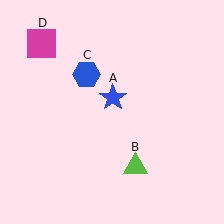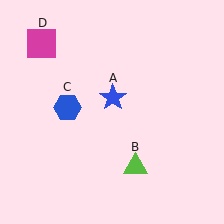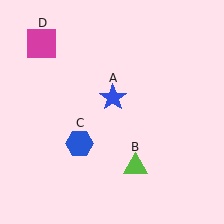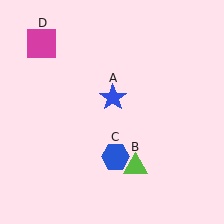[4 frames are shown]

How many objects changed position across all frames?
1 object changed position: blue hexagon (object C).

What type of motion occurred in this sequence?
The blue hexagon (object C) rotated counterclockwise around the center of the scene.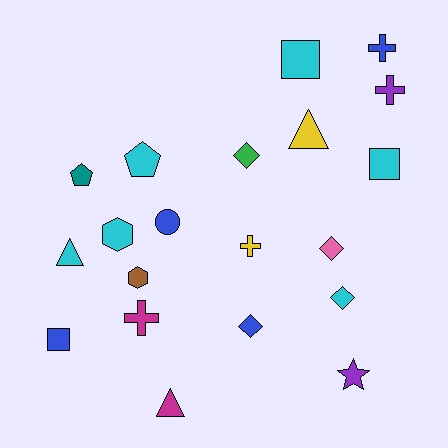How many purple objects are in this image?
There are 2 purple objects.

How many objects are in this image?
There are 20 objects.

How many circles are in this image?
There is 1 circle.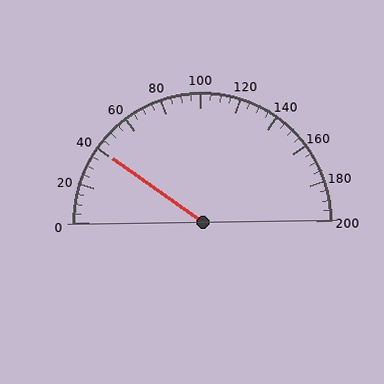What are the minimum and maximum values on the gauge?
The gauge ranges from 0 to 200.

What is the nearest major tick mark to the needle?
The nearest major tick mark is 40.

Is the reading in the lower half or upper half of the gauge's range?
The reading is in the lower half of the range (0 to 200).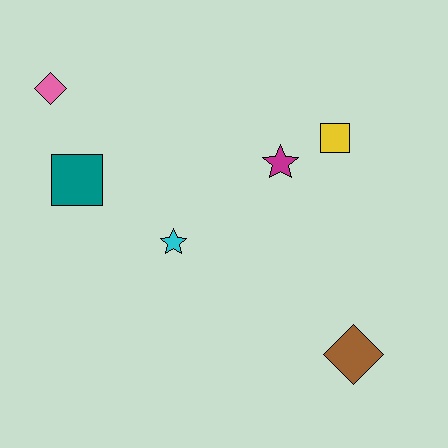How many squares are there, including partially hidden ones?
There are 2 squares.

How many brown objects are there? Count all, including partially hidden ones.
There is 1 brown object.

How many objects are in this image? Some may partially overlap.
There are 6 objects.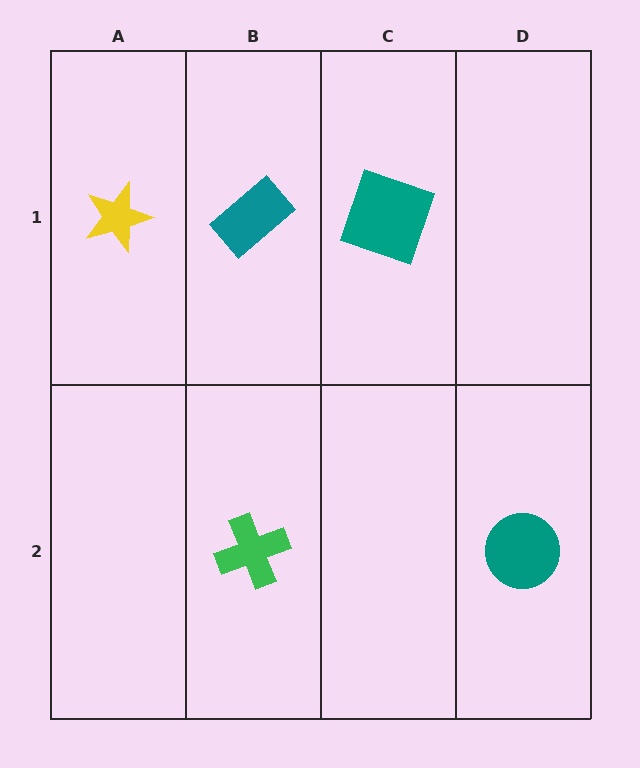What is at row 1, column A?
A yellow star.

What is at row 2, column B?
A green cross.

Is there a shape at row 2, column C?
No, that cell is empty.